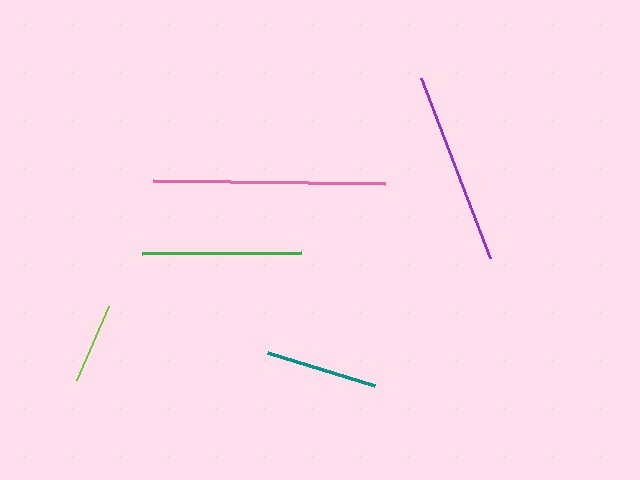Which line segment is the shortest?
The lime line is the shortest at approximately 81 pixels.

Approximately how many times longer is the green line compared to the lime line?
The green line is approximately 2.0 times the length of the lime line.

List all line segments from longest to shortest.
From longest to shortest: pink, purple, green, teal, lime.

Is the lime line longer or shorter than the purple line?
The purple line is longer than the lime line.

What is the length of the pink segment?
The pink segment is approximately 232 pixels long.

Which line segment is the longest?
The pink line is the longest at approximately 232 pixels.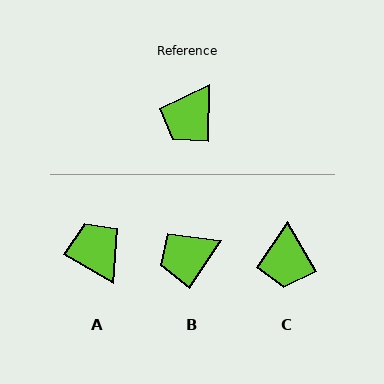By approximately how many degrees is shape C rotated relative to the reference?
Approximately 30 degrees counter-clockwise.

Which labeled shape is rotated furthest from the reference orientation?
A, about 120 degrees away.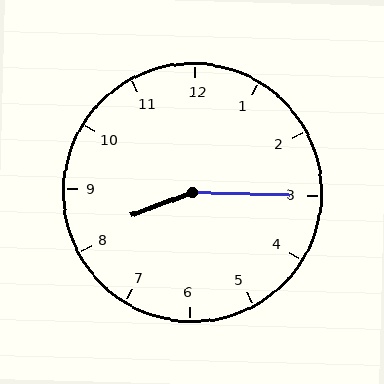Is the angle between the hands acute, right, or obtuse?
It is obtuse.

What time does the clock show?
8:15.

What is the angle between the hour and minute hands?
Approximately 158 degrees.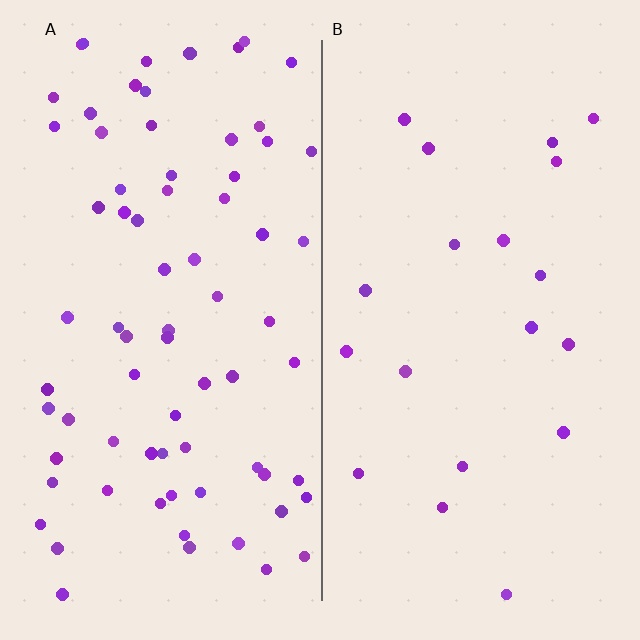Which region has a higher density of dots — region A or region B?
A (the left).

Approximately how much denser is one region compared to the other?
Approximately 3.8× — region A over region B.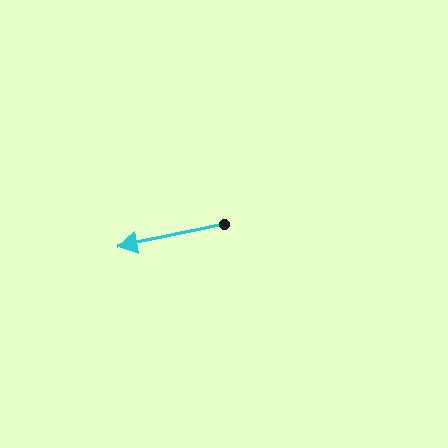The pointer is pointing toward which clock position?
Roughly 9 o'clock.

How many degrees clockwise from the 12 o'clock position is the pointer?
Approximately 258 degrees.